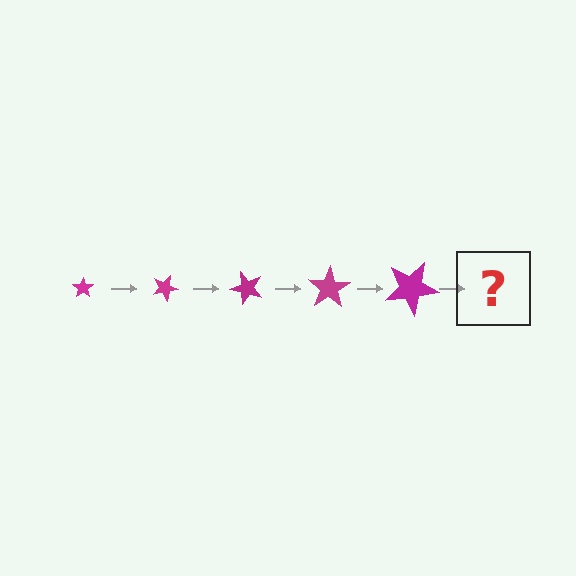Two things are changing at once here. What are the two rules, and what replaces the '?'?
The two rules are that the star grows larger each step and it rotates 25 degrees each step. The '?' should be a star, larger than the previous one and rotated 125 degrees from the start.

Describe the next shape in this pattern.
It should be a star, larger than the previous one and rotated 125 degrees from the start.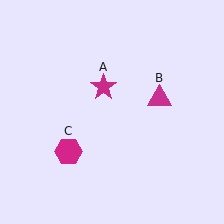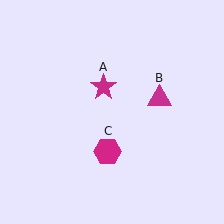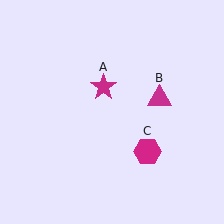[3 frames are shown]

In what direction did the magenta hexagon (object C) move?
The magenta hexagon (object C) moved right.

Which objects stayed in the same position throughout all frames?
Magenta star (object A) and magenta triangle (object B) remained stationary.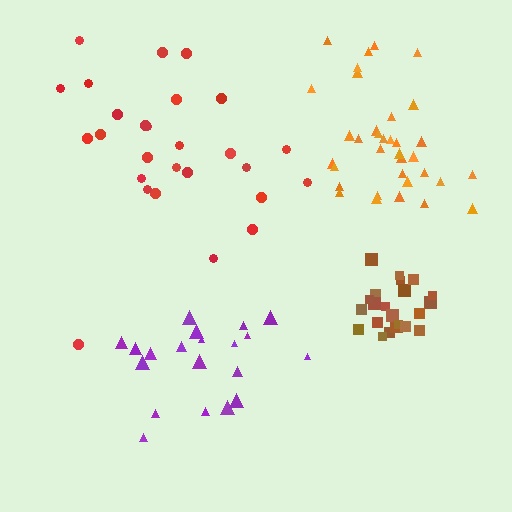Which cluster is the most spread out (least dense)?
Red.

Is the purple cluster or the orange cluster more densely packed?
Orange.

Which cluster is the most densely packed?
Brown.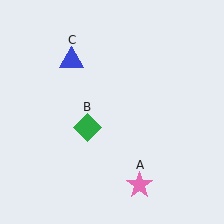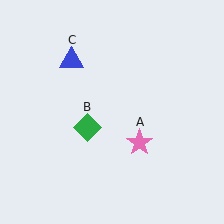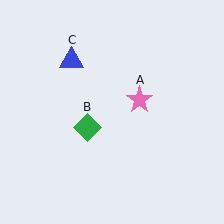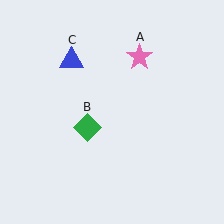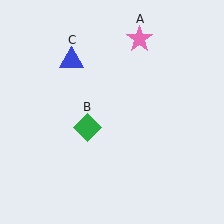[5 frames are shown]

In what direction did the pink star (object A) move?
The pink star (object A) moved up.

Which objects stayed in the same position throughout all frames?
Green diamond (object B) and blue triangle (object C) remained stationary.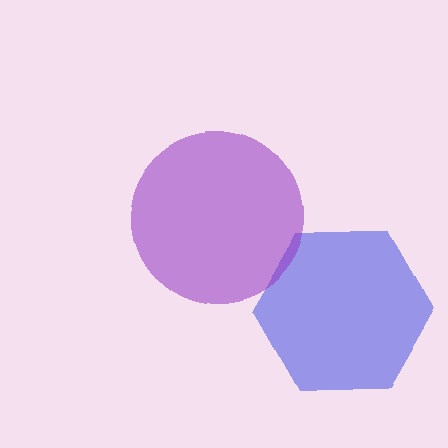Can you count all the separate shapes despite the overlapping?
Yes, there are 2 separate shapes.